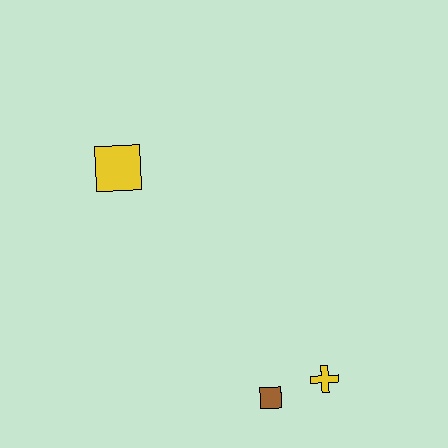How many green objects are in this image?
There are no green objects.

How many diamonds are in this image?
There are no diamonds.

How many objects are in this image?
There are 3 objects.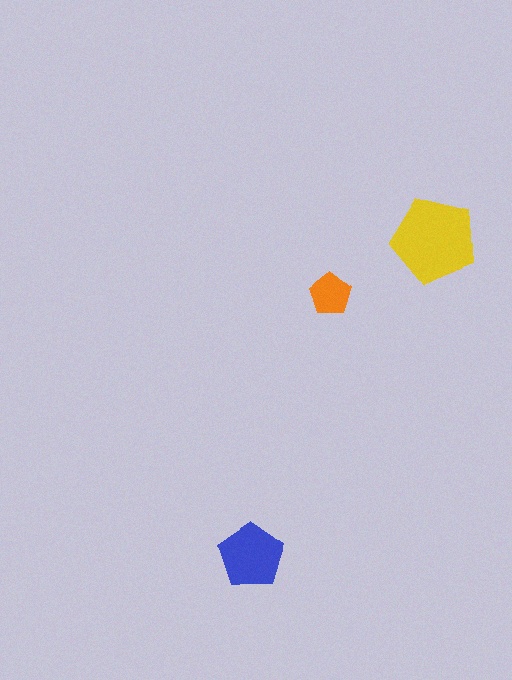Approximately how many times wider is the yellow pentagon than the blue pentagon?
About 1.5 times wider.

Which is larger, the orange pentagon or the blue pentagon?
The blue one.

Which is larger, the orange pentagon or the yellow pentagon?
The yellow one.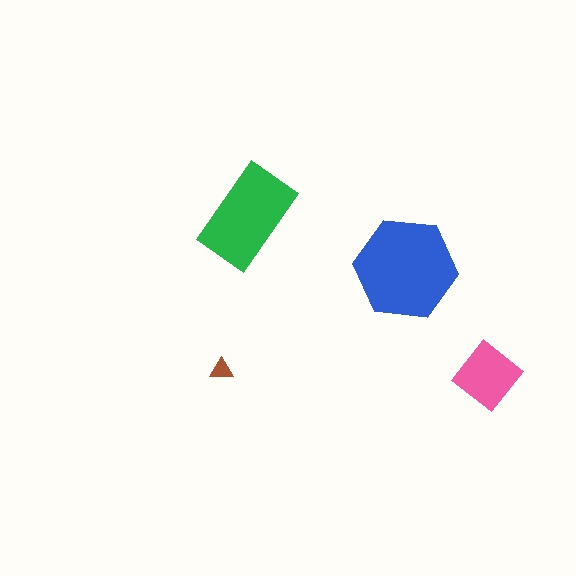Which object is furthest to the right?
The pink diamond is rightmost.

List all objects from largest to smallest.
The blue hexagon, the green rectangle, the pink diamond, the brown triangle.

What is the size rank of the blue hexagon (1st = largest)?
1st.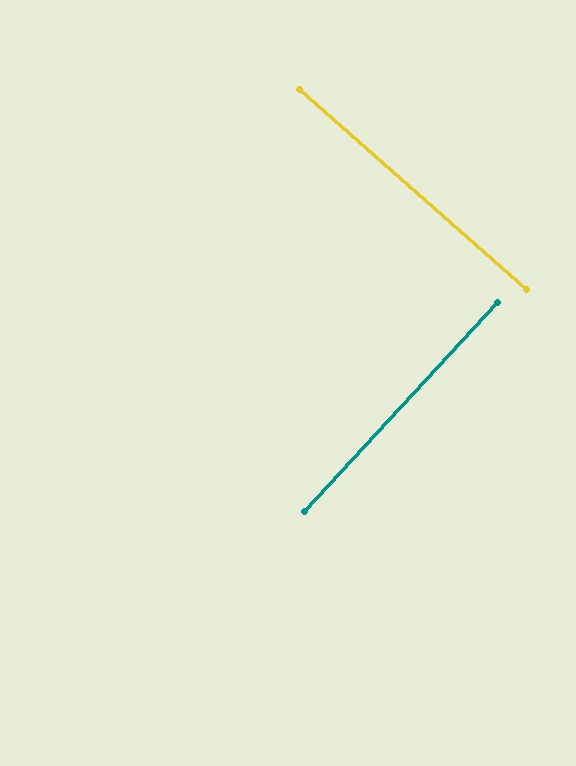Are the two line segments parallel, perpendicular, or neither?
Perpendicular — they meet at approximately 89°.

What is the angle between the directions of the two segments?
Approximately 89 degrees.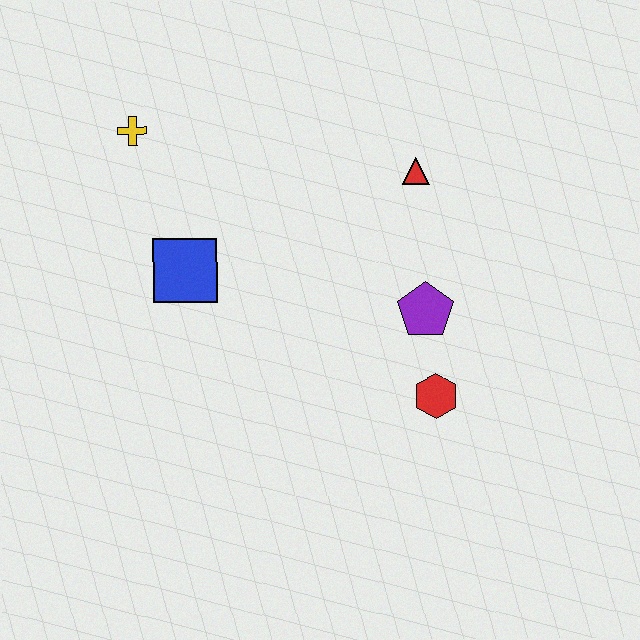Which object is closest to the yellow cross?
The blue square is closest to the yellow cross.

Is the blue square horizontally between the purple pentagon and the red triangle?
No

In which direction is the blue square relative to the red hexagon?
The blue square is to the left of the red hexagon.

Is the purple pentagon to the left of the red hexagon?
Yes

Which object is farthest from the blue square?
The red hexagon is farthest from the blue square.